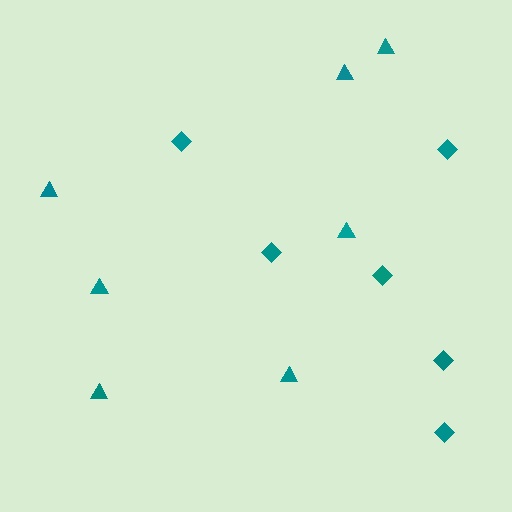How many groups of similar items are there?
There are 2 groups: one group of diamonds (6) and one group of triangles (7).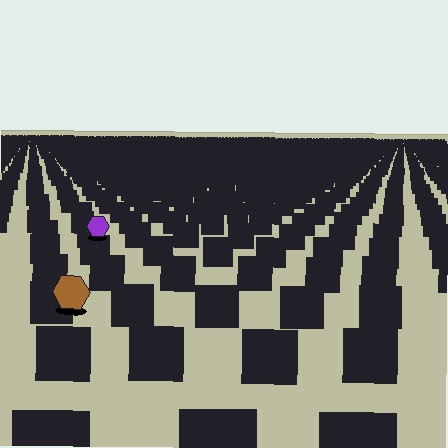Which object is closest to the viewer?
The brown hexagon is closest. The texture marks near it are larger and more spread out.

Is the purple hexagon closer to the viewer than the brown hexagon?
No. The brown hexagon is closer — you can tell from the texture gradient: the ground texture is coarser near it.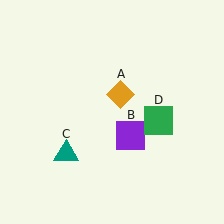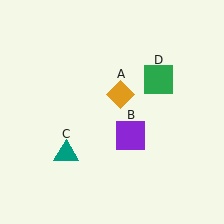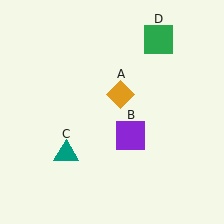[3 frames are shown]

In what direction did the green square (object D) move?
The green square (object D) moved up.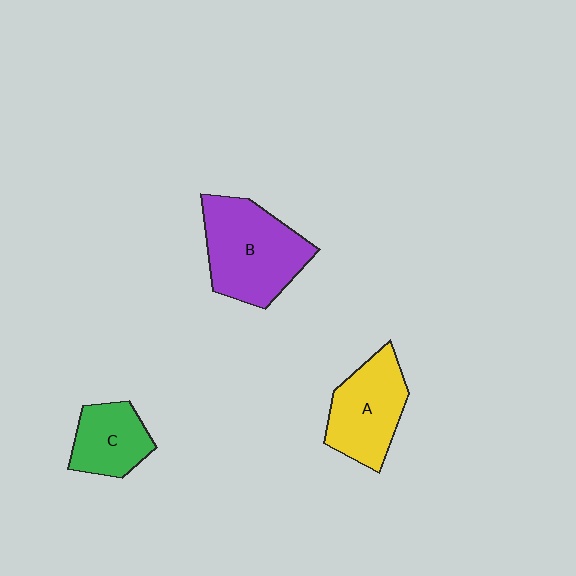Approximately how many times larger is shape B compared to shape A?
Approximately 1.3 times.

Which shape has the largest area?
Shape B (purple).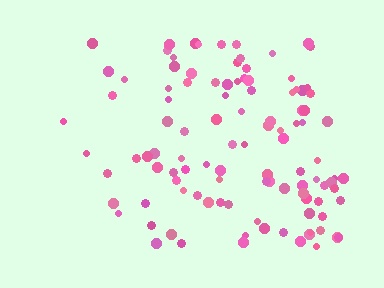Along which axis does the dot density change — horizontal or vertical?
Horizontal.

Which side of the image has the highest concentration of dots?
The right.